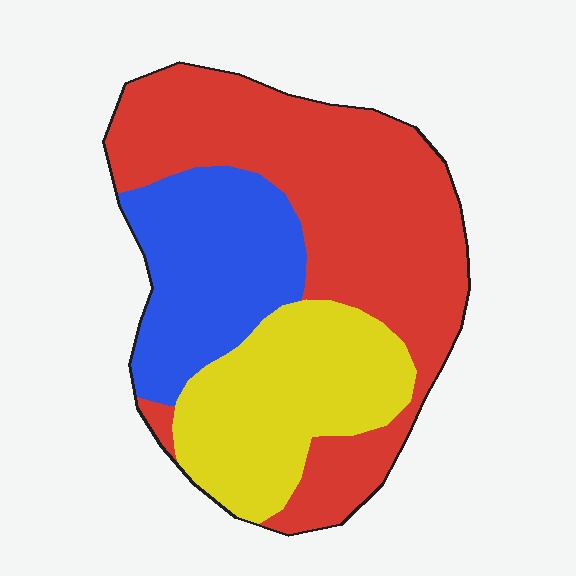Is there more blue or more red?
Red.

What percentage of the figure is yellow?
Yellow takes up about one quarter (1/4) of the figure.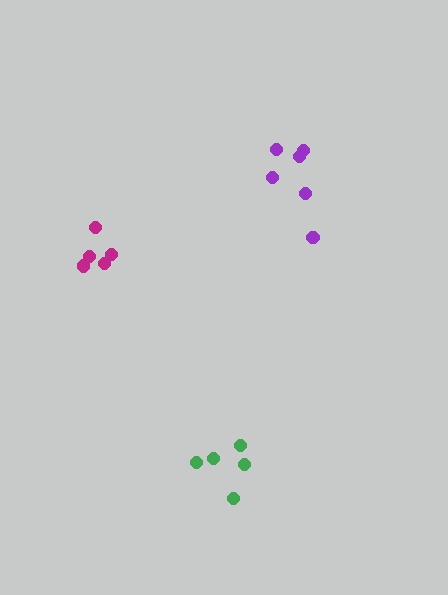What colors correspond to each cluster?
The clusters are colored: purple, green, magenta.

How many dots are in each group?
Group 1: 6 dots, Group 2: 5 dots, Group 3: 5 dots (16 total).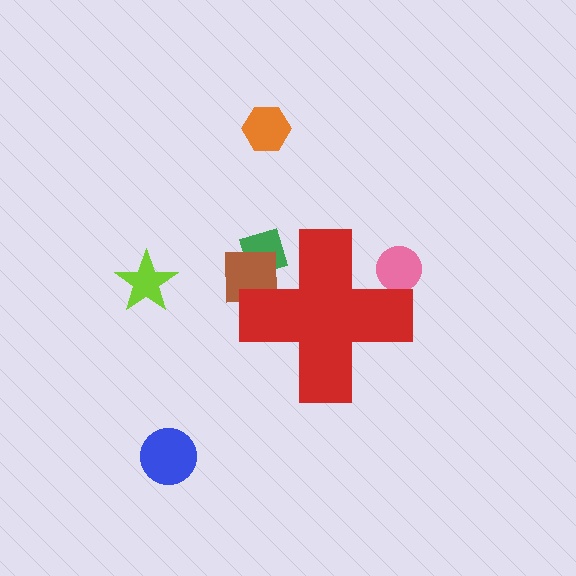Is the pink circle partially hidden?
Yes, the pink circle is partially hidden behind the red cross.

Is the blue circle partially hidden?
No, the blue circle is fully visible.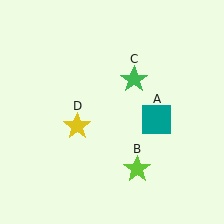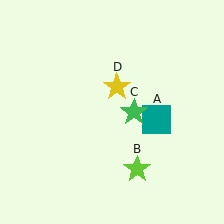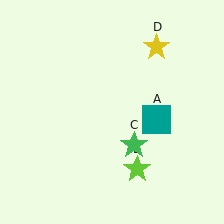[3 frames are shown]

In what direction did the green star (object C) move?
The green star (object C) moved down.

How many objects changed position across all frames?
2 objects changed position: green star (object C), yellow star (object D).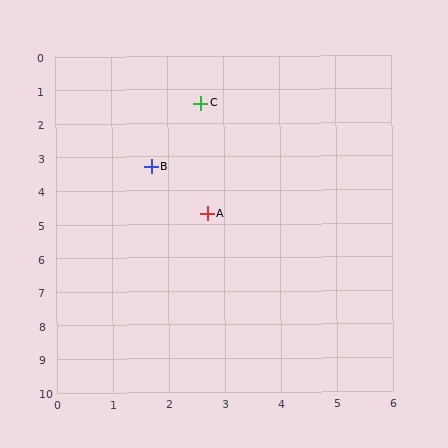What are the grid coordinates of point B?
Point B is at approximately (1.7, 3.3).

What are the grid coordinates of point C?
Point C is at approximately (2.6, 1.4).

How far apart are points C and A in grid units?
Points C and A are about 3.3 grid units apart.